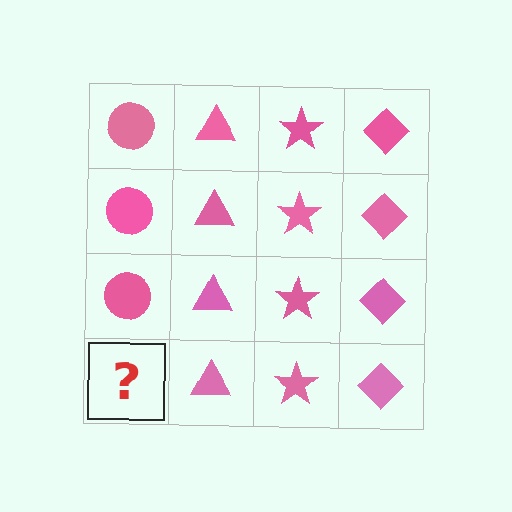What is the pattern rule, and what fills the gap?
The rule is that each column has a consistent shape. The gap should be filled with a pink circle.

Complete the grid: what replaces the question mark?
The question mark should be replaced with a pink circle.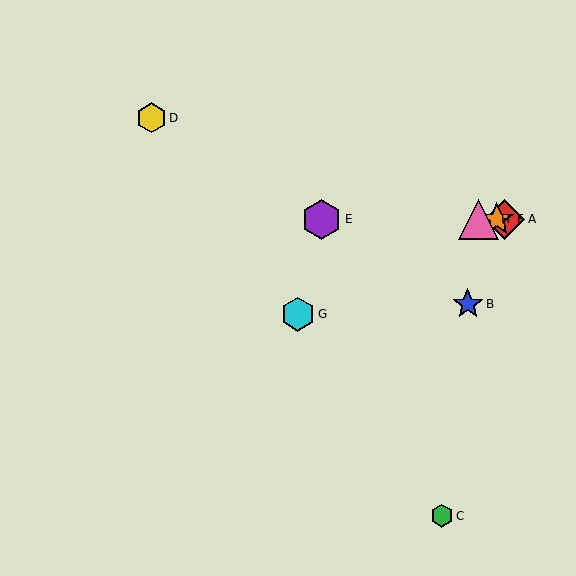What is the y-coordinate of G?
Object G is at y≈314.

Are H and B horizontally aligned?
No, H is at y≈219 and B is at y≈304.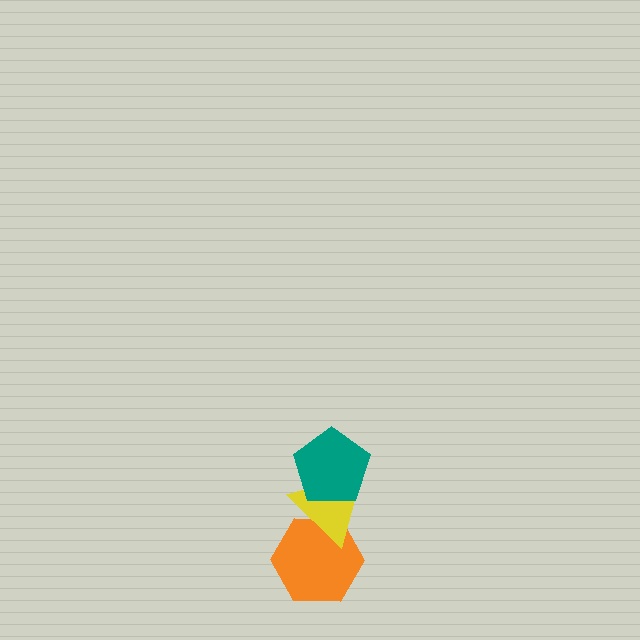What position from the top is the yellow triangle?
The yellow triangle is 2nd from the top.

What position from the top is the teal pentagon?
The teal pentagon is 1st from the top.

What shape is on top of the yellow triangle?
The teal pentagon is on top of the yellow triangle.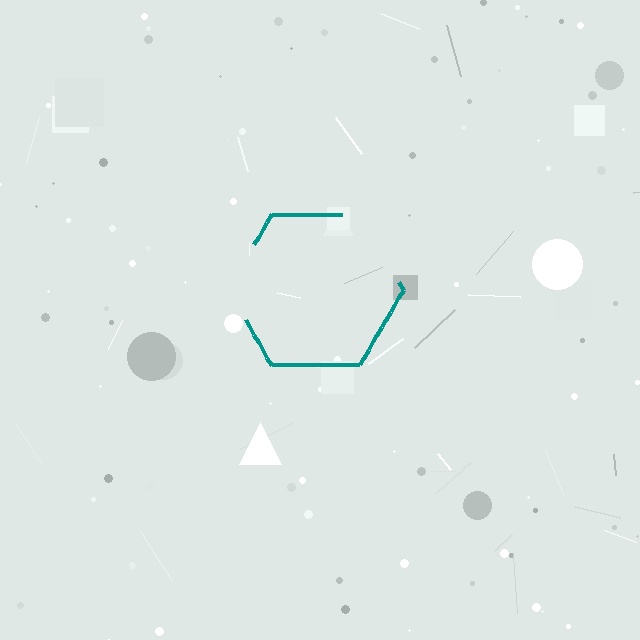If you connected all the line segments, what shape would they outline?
They would outline a hexagon.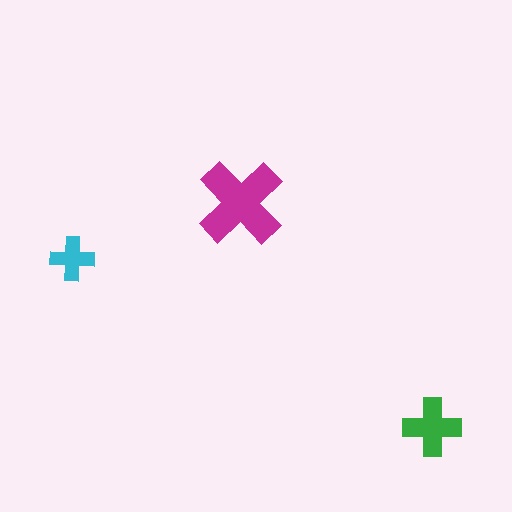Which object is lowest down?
The green cross is bottommost.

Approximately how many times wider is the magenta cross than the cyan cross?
About 2 times wider.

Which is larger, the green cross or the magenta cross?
The magenta one.